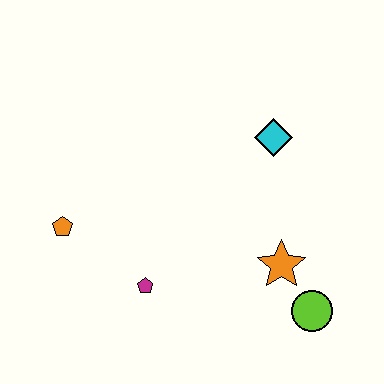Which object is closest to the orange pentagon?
The magenta pentagon is closest to the orange pentagon.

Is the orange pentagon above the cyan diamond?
No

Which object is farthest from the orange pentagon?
The lime circle is farthest from the orange pentagon.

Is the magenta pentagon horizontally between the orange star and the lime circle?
No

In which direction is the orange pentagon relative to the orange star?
The orange pentagon is to the left of the orange star.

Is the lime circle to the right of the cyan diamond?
Yes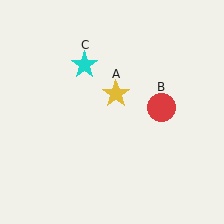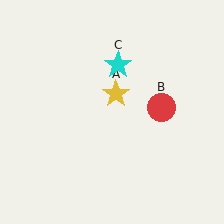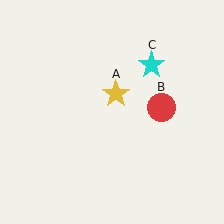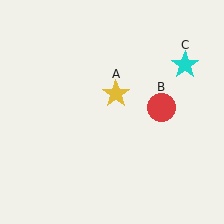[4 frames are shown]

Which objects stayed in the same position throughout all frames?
Yellow star (object A) and red circle (object B) remained stationary.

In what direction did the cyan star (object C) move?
The cyan star (object C) moved right.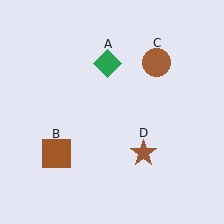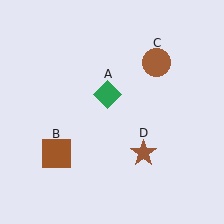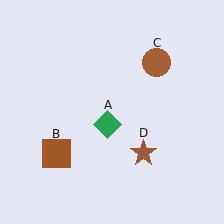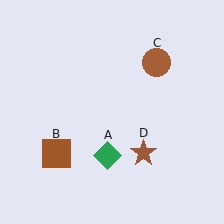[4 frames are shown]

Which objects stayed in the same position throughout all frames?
Brown square (object B) and brown circle (object C) and brown star (object D) remained stationary.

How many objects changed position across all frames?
1 object changed position: green diamond (object A).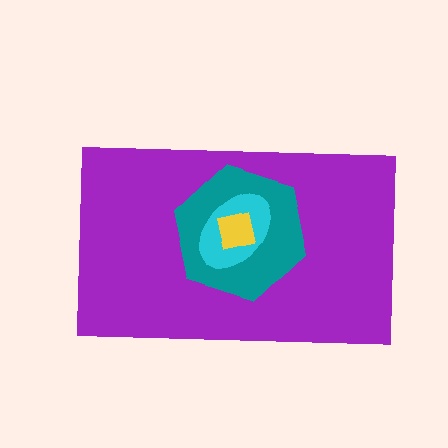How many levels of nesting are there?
4.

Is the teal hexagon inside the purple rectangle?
Yes.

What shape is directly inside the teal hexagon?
The cyan ellipse.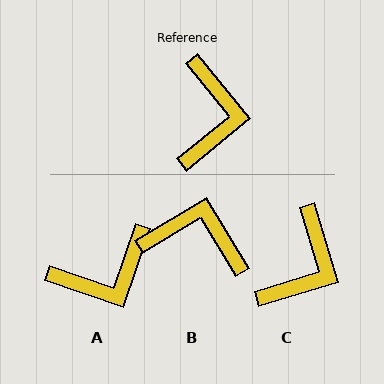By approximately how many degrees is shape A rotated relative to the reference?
Approximately 58 degrees clockwise.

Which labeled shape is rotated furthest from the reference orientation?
B, about 82 degrees away.